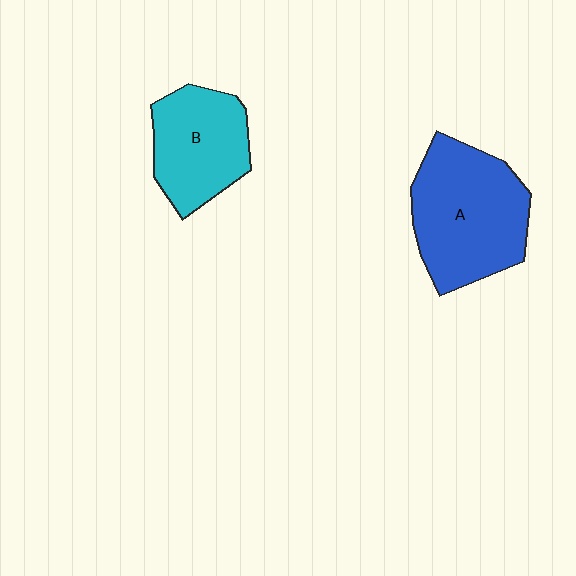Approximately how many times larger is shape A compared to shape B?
Approximately 1.4 times.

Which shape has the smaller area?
Shape B (cyan).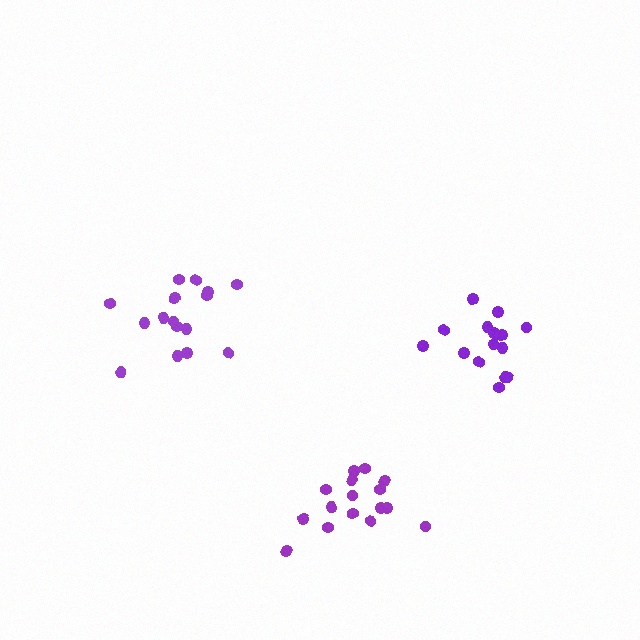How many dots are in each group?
Group 1: 15 dots, Group 2: 16 dots, Group 3: 16 dots (47 total).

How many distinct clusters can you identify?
There are 3 distinct clusters.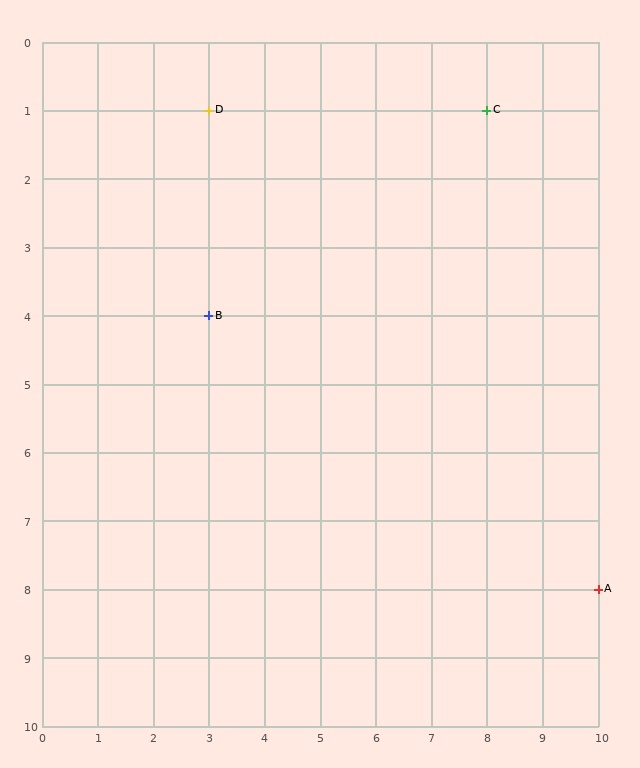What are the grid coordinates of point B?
Point B is at grid coordinates (3, 4).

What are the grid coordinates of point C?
Point C is at grid coordinates (8, 1).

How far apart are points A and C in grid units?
Points A and C are 2 columns and 7 rows apart (about 7.3 grid units diagonally).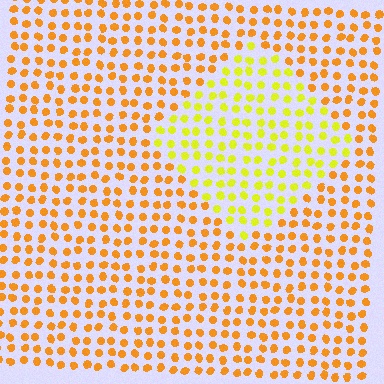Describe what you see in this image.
The image is filled with small orange elements in a uniform arrangement. A diamond-shaped region is visible where the elements are tinted to a slightly different hue, forming a subtle color boundary.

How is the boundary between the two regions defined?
The boundary is defined purely by a slight shift in hue (about 34 degrees). Spacing, size, and orientation are identical on both sides.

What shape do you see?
I see a diamond.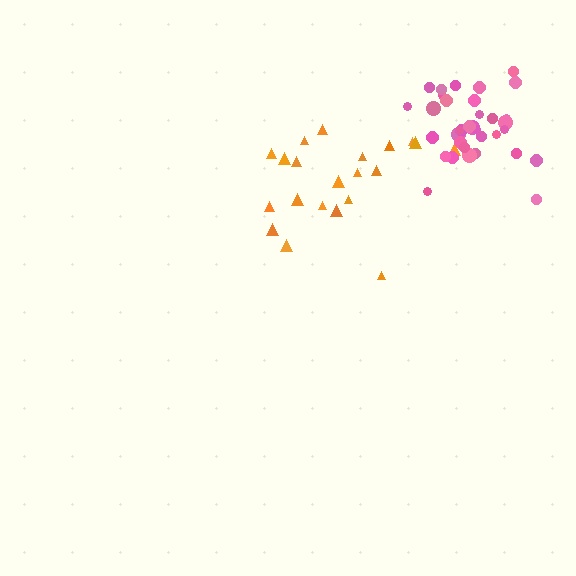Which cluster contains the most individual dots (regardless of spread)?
Pink (35).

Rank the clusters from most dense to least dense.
pink, orange.